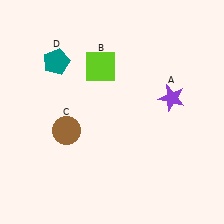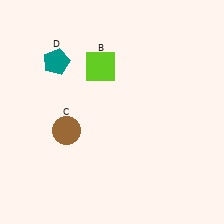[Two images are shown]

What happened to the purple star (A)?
The purple star (A) was removed in Image 2. It was in the top-right area of Image 1.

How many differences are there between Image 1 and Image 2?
There is 1 difference between the two images.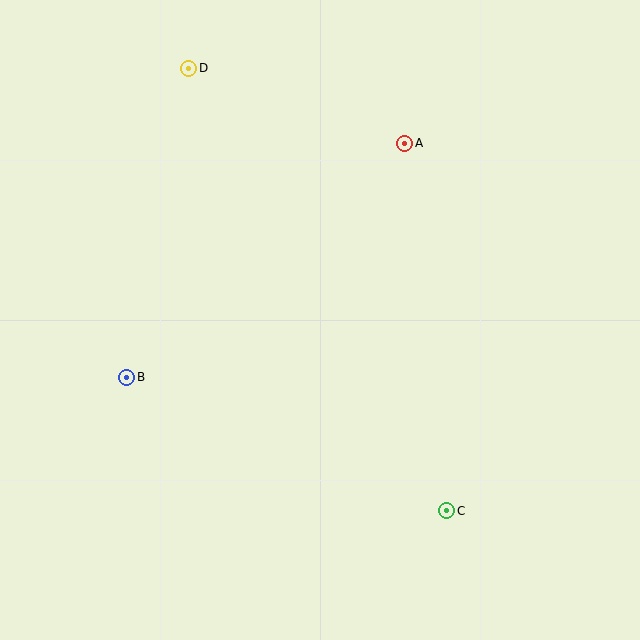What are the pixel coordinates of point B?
Point B is at (127, 377).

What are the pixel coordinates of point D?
Point D is at (189, 68).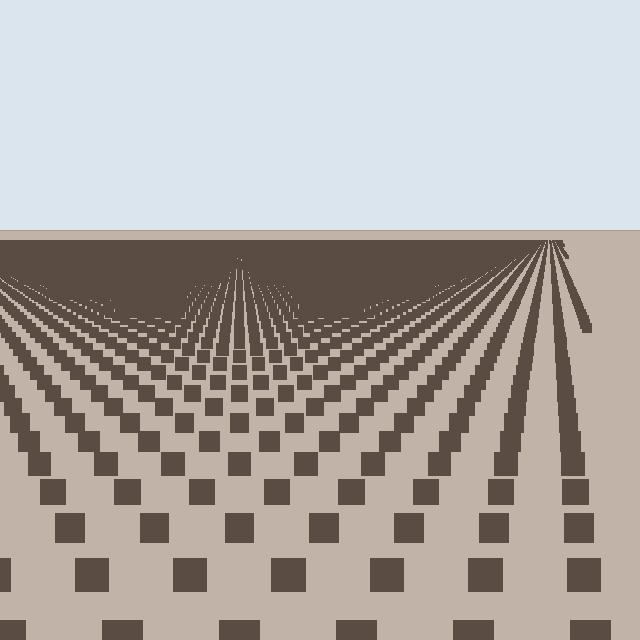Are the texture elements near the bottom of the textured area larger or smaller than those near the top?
Larger. Near the bottom, elements are closer to the viewer and appear at a bigger on-screen size.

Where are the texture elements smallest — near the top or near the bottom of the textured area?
Near the top.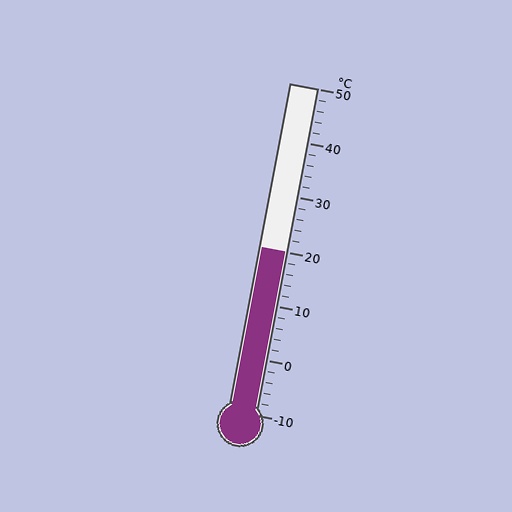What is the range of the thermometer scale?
The thermometer scale ranges from -10°C to 50°C.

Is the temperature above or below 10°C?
The temperature is above 10°C.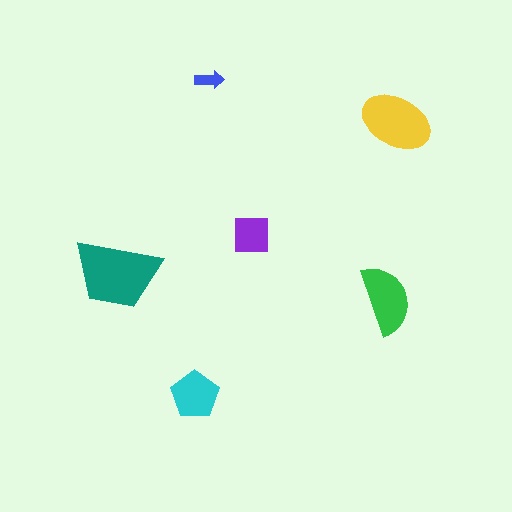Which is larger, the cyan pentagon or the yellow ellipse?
The yellow ellipse.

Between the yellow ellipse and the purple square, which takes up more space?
The yellow ellipse.